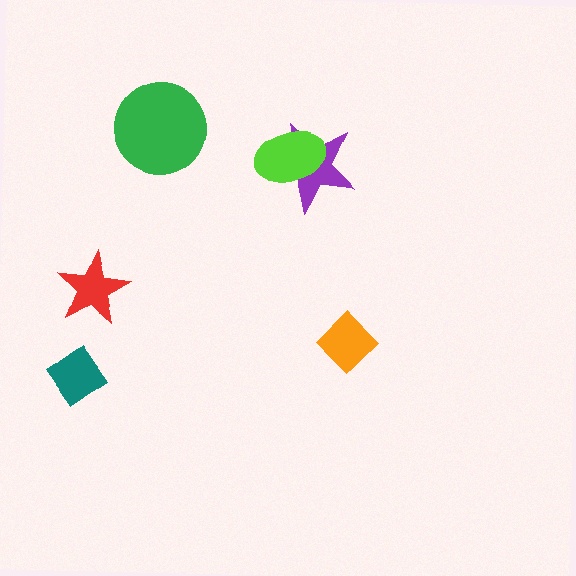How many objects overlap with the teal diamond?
0 objects overlap with the teal diamond.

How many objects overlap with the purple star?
1 object overlaps with the purple star.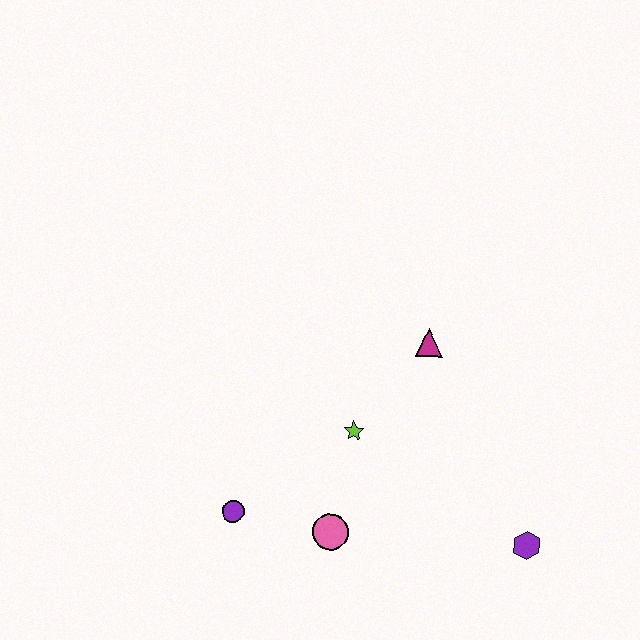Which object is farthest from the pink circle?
The magenta triangle is farthest from the pink circle.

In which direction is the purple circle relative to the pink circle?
The purple circle is to the left of the pink circle.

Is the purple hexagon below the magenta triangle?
Yes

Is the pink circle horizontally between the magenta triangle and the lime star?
No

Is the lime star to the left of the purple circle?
No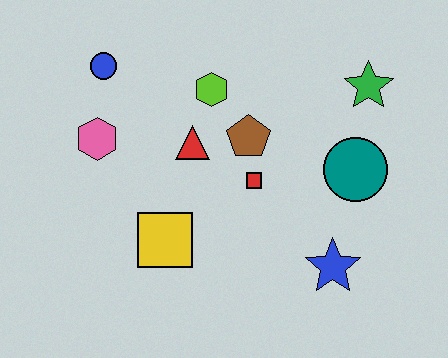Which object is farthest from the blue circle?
The blue star is farthest from the blue circle.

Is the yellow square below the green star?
Yes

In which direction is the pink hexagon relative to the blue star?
The pink hexagon is to the left of the blue star.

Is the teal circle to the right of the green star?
No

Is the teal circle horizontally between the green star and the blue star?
Yes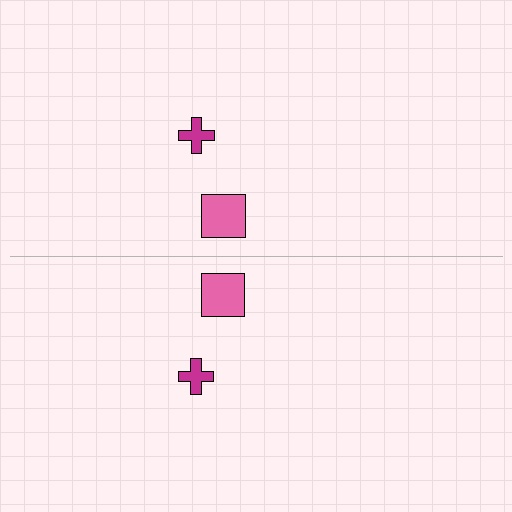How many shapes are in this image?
There are 4 shapes in this image.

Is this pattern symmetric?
Yes, this pattern has bilateral (reflection) symmetry.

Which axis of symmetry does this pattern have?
The pattern has a horizontal axis of symmetry running through the center of the image.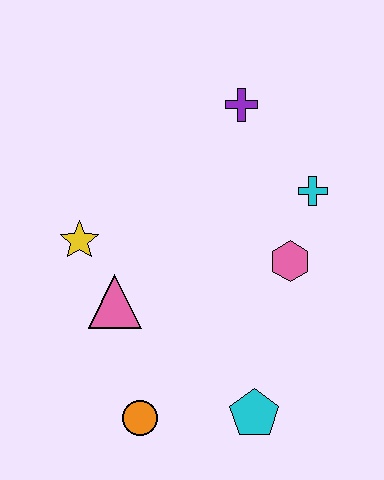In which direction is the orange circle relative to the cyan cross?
The orange circle is below the cyan cross.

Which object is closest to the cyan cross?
The pink hexagon is closest to the cyan cross.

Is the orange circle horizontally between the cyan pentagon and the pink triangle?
Yes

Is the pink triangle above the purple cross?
No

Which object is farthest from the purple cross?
The orange circle is farthest from the purple cross.